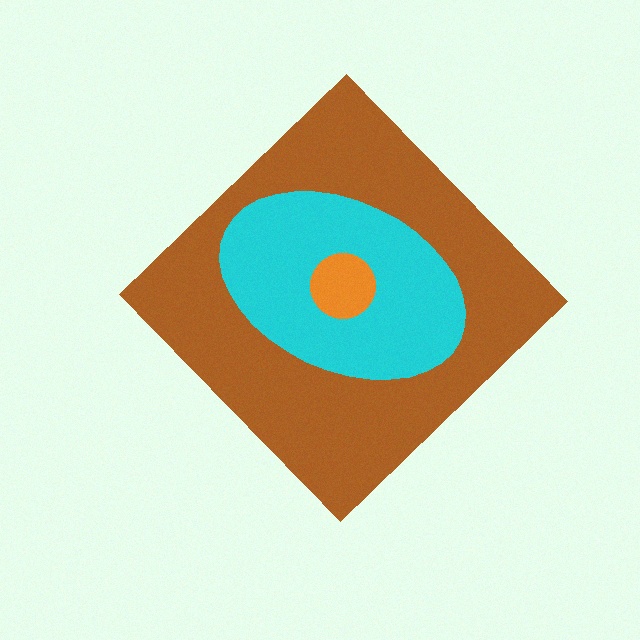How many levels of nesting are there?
3.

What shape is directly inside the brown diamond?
The cyan ellipse.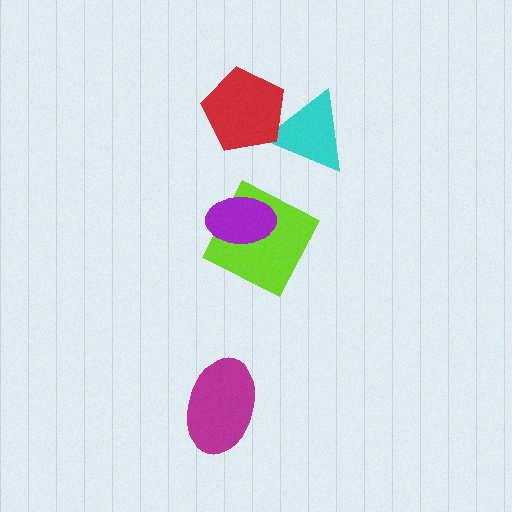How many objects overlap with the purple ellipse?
1 object overlaps with the purple ellipse.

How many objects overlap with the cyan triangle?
1 object overlaps with the cyan triangle.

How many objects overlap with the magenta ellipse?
0 objects overlap with the magenta ellipse.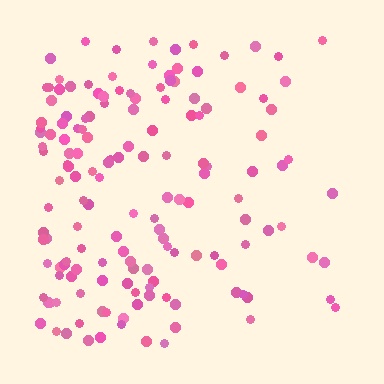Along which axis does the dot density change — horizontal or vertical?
Horizontal.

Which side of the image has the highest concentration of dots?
The left.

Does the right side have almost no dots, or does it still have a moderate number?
Still a moderate number, just noticeably fewer than the left.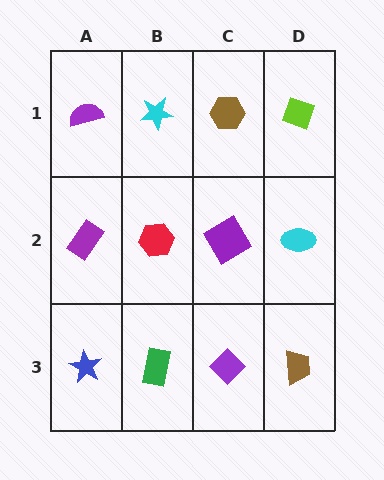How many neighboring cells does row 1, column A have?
2.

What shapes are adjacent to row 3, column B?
A red hexagon (row 2, column B), a blue star (row 3, column A), a purple diamond (row 3, column C).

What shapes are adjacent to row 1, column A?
A purple rectangle (row 2, column A), a cyan star (row 1, column B).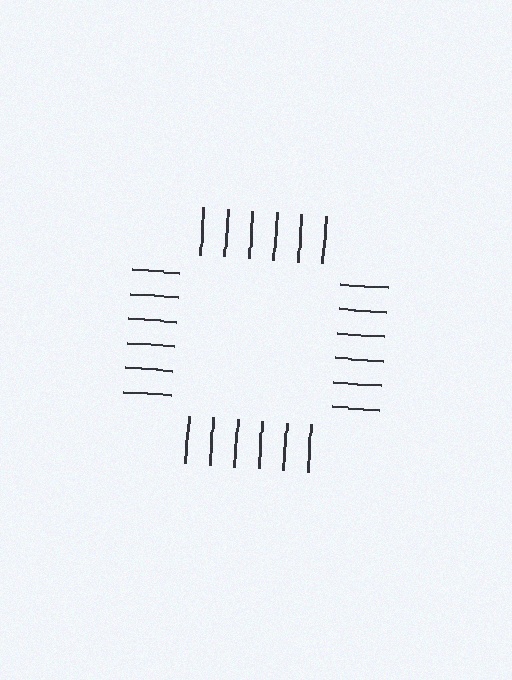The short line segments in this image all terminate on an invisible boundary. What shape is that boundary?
An illusory square — the line segments terminate on its edges but no continuous stroke is drawn.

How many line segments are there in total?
24 — 6 along each of the 4 edges.